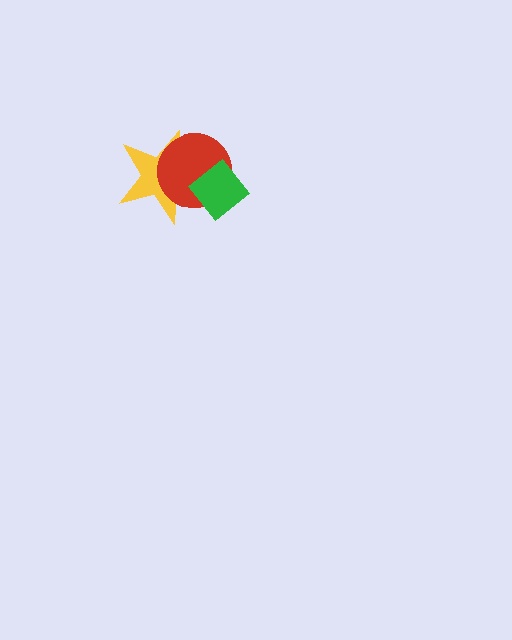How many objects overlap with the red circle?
2 objects overlap with the red circle.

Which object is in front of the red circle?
The green diamond is in front of the red circle.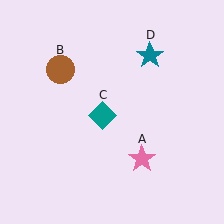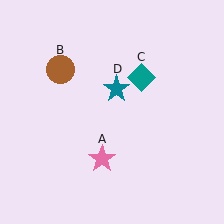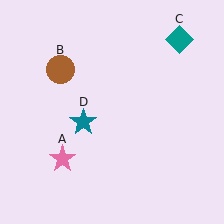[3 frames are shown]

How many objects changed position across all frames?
3 objects changed position: pink star (object A), teal diamond (object C), teal star (object D).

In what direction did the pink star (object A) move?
The pink star (object A) moved left.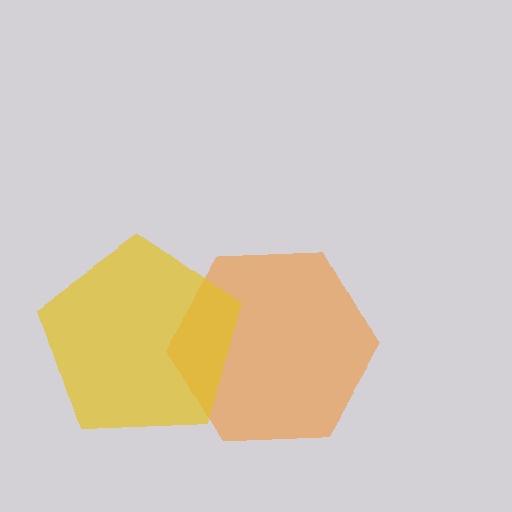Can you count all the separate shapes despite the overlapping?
Yes, there are 2 separate shapes.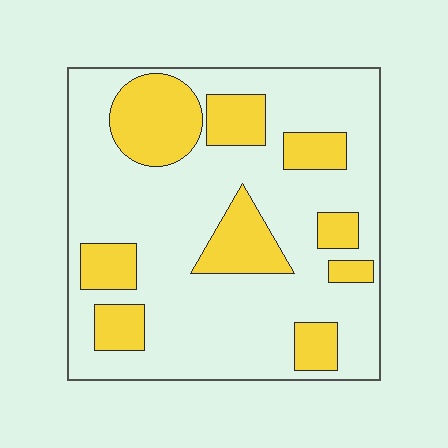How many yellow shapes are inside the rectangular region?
9.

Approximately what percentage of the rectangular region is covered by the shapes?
Approximately 30%.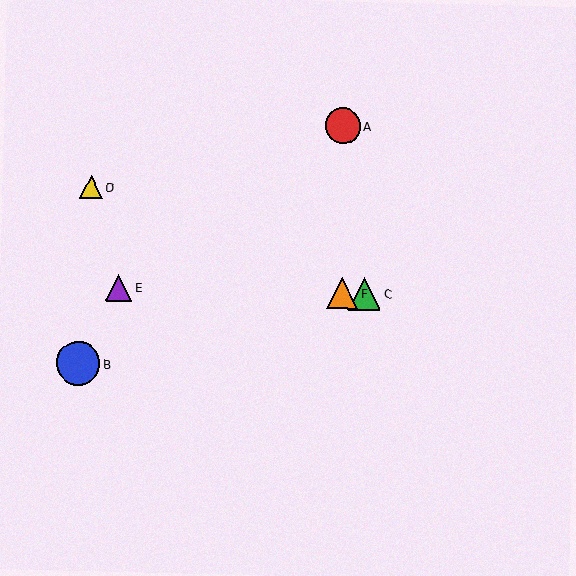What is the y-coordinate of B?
Object B is at y≈363.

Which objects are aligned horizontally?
Objects C, E, F are aligned horizontally.